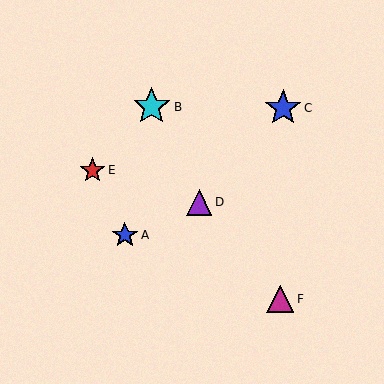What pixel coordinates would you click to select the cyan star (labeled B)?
Click at (152, 107) to select the cyan star B.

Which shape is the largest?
The cyan star (labeled B) is the largest.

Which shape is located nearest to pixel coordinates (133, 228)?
The blue star (labeled A) at (125, 235) is nearest to that location.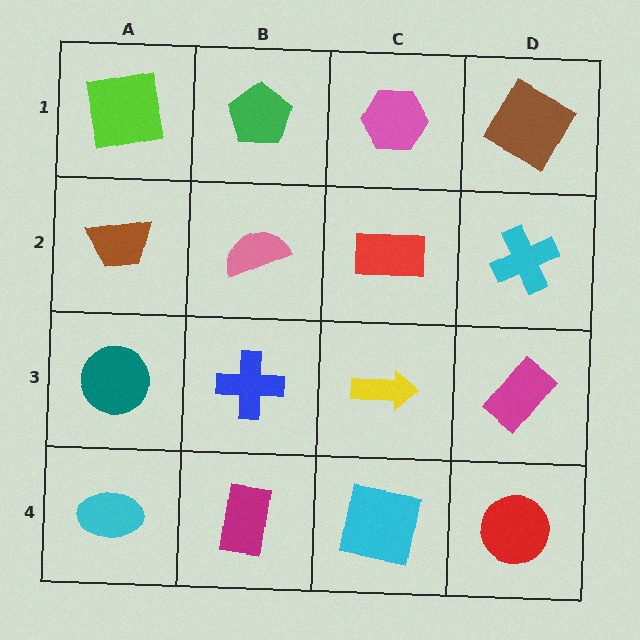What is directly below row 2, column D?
A magenta rectangle.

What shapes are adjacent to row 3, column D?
A cyan cross (row 2, column D), a red circle (row 4, column D), a yellow arrow (row 3, column C).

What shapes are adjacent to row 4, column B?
A blue cross (row 3, column B), a cyan ellipse (row 4, column A), a cyan square (row 4, column C).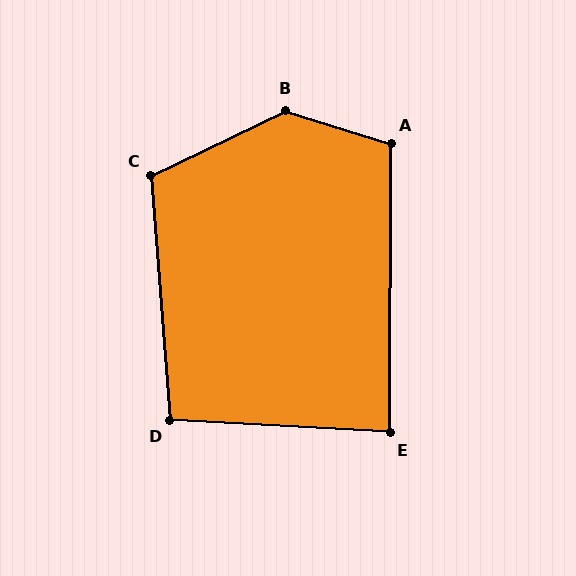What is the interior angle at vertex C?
Approximately 111 degrees (obtuse).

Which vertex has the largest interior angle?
B, at approximately 137 degrees.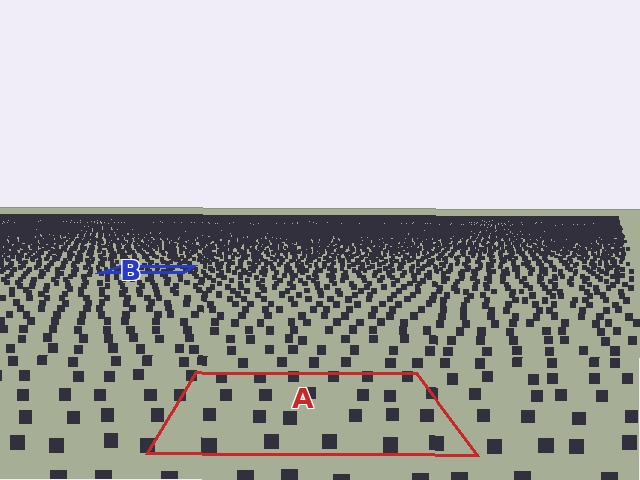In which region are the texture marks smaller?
The texture marks are smaller in region B, because it is farther away.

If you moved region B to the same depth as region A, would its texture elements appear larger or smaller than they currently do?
They would appear larger. At a closer depth, the same texture elements are projected at a bigger on-screen size.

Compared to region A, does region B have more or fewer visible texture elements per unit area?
Region B has more texture elements per unit area — they are packed more densely because it is farther away.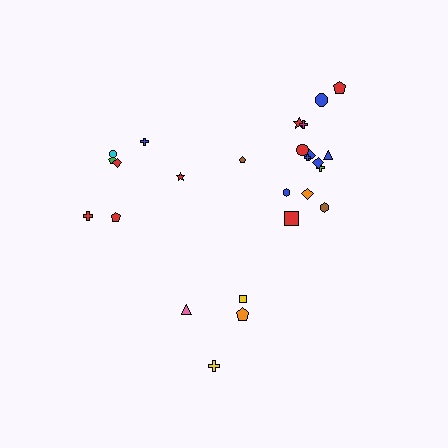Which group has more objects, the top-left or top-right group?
The top-right group.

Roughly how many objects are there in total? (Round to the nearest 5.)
Roughly 25 objects in total.